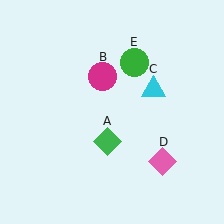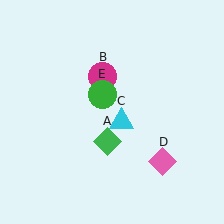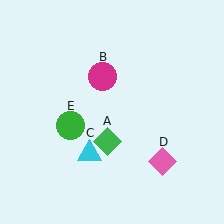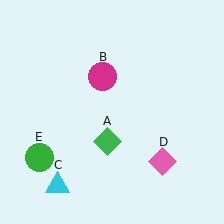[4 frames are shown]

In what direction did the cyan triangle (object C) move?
The cyan triangle (object C) moved down and to the left.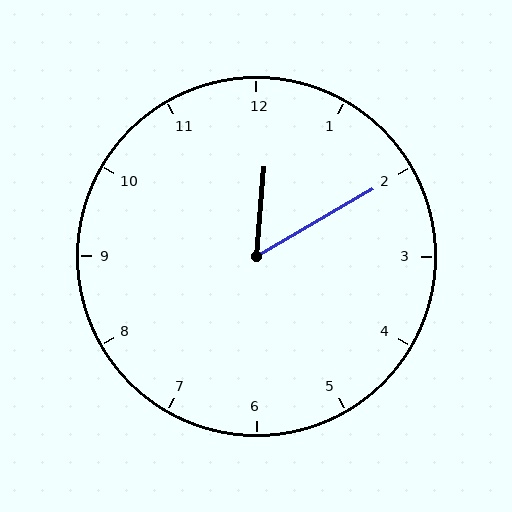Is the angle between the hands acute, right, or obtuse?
It is acute.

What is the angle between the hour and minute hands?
Approximately 55 degrees.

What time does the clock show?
12:10.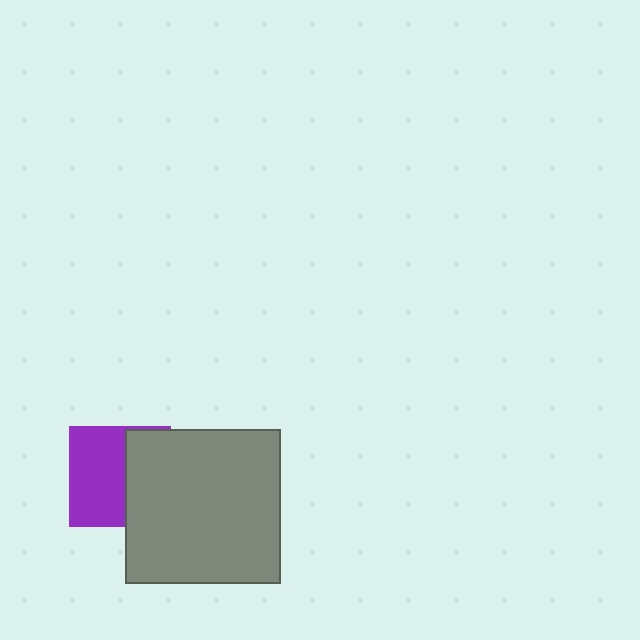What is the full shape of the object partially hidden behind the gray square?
The partially hidden object is a purple square.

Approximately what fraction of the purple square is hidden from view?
Roughly 43% of the purple square is hidden behind the gray square.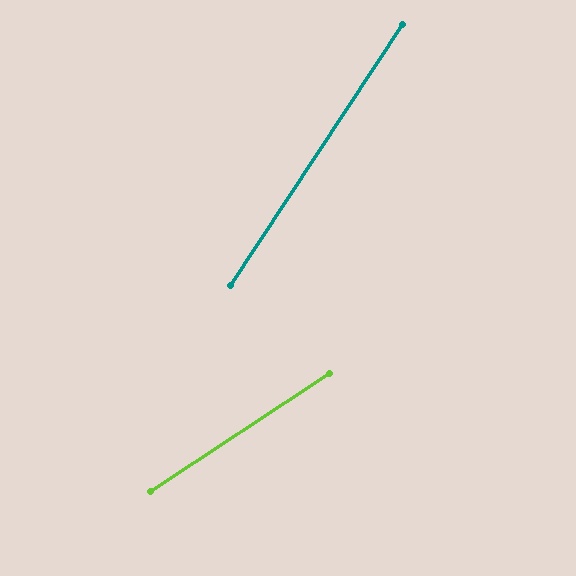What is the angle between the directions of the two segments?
Approximately 23 degrees.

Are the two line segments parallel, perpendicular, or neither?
Neither parallel nor perpendicular — they differ by about 23°.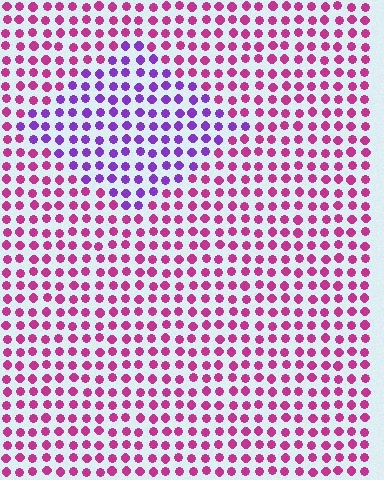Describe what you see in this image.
The image is filled with small magenta elements in a uniform arrangement. A diamond-shaped region is visible where the elements are tinted to a slightly different hue, forming a subtle color boundary.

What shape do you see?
I see a diamond.